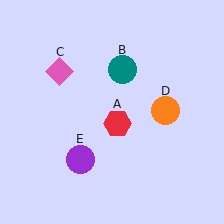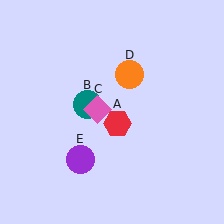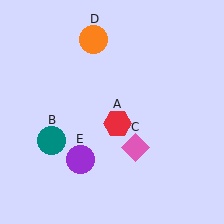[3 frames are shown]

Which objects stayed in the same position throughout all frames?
Red hexagon (object A) and purple circle (object E) remained stationary.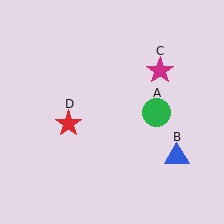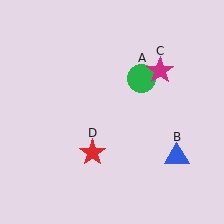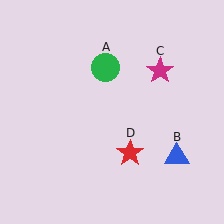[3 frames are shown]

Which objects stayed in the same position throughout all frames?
Blue triangle (object B) and magenta star (object C) remained stationary.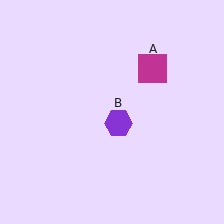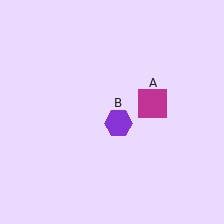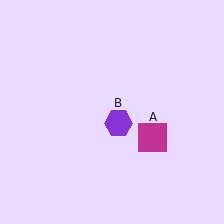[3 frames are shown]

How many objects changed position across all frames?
1 object changed position: magenta square (object A).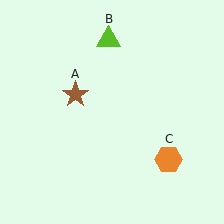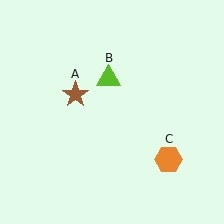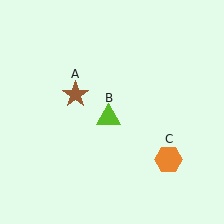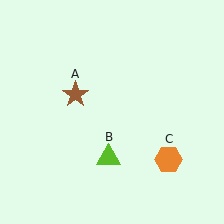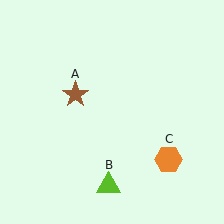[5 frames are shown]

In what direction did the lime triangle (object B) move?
The lime triangle (object B) moved down.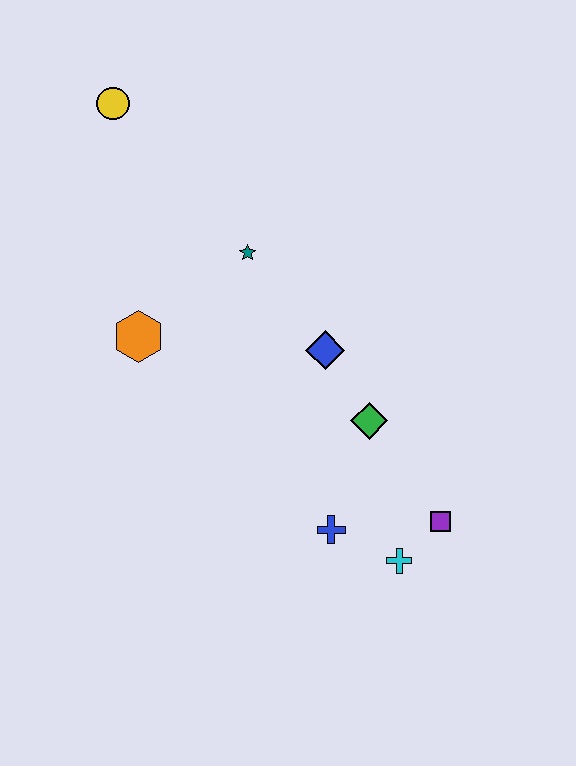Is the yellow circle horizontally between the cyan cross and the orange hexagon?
No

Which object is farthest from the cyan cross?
The yellow circle is farthest from the cyan cross.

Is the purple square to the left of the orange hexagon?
No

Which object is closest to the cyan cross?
The purple square is closest to the cyan cross.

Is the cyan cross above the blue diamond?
No